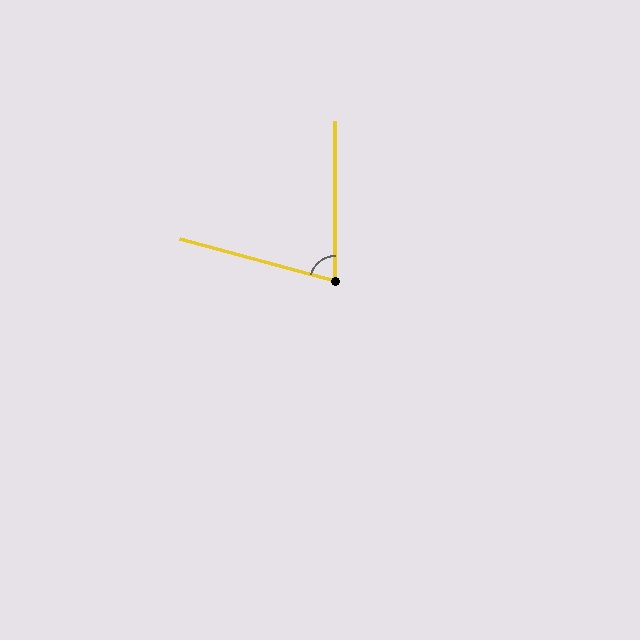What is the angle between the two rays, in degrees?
Approximately 75 degrees.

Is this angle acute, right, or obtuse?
It is acute.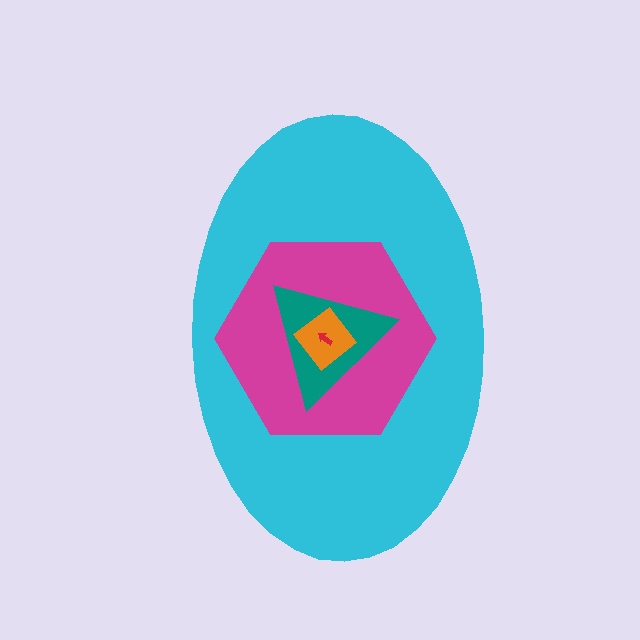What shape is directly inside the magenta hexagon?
The teal triangle.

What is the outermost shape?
The cyan ellipse.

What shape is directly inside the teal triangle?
The orange diamond.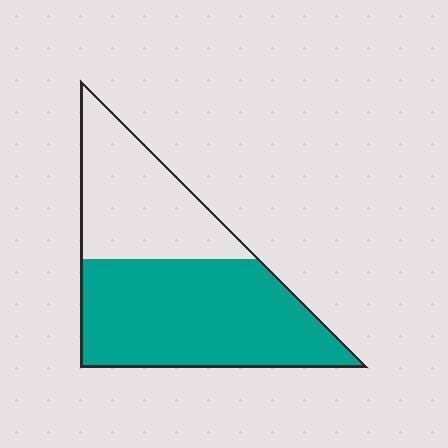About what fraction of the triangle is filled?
About five eighths (5/8).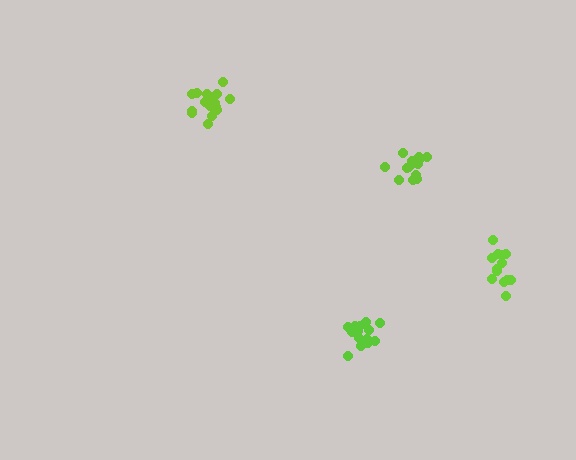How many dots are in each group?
Group 1: 15 dots, Group 2: 15 dots, Group 3: 19 dots, Group 4: 13 dots (62 total).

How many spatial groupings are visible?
There are 4 spatial groupings.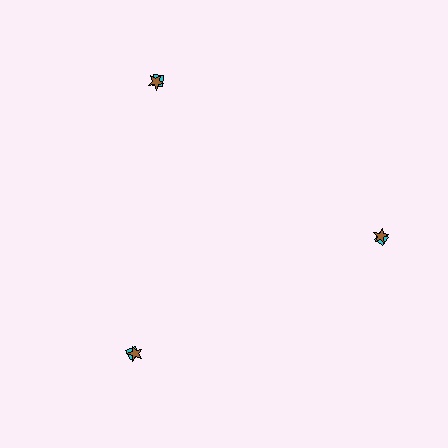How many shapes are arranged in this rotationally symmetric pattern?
There are 6 shapes, arranged in 3 groups of 2.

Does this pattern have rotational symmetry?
Yes, this pattern has 3-fold rotational symmetry. It looks the same after rotating 120 degrees around the center.